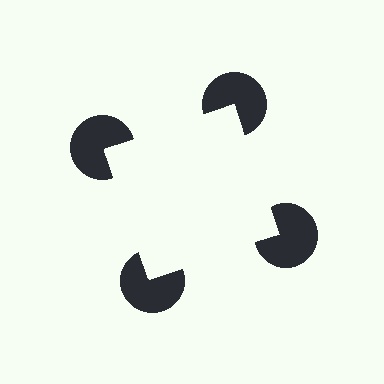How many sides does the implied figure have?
4 sides.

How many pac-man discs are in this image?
There are 4 — one at each vertex of the illusory square.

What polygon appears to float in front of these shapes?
An illusory square — its edges are inferred from the aligned wedge cuts in the pac-man discs, not physically drawn.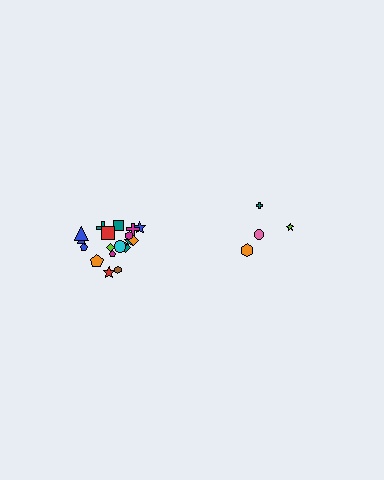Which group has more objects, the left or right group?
The left group.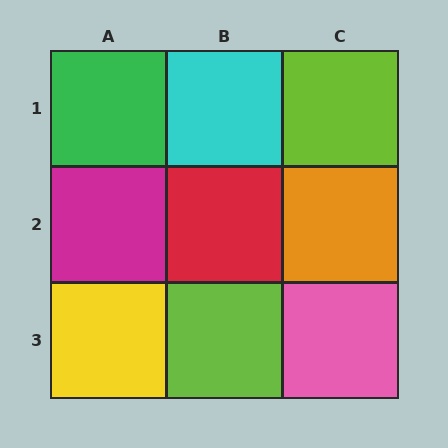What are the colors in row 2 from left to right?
Magenta, red, orange.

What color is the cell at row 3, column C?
Pink.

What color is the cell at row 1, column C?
Lime.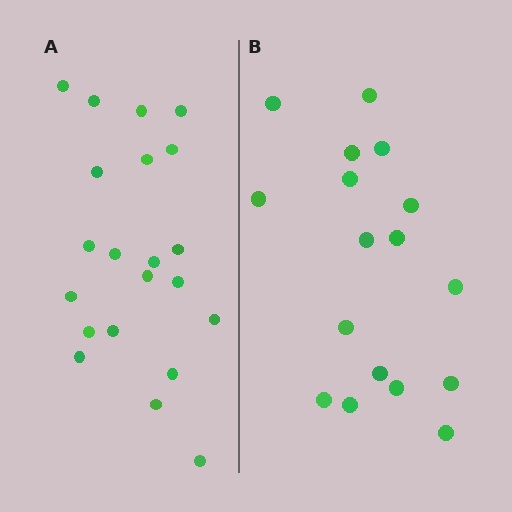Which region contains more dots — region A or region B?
Region A (the left region) has more dots.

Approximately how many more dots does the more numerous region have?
Region A has about 4 more dots than region B.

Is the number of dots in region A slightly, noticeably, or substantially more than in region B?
Region A has only slightly more — the two regions are fairly close. The ratio is roughly 1.2 to 1.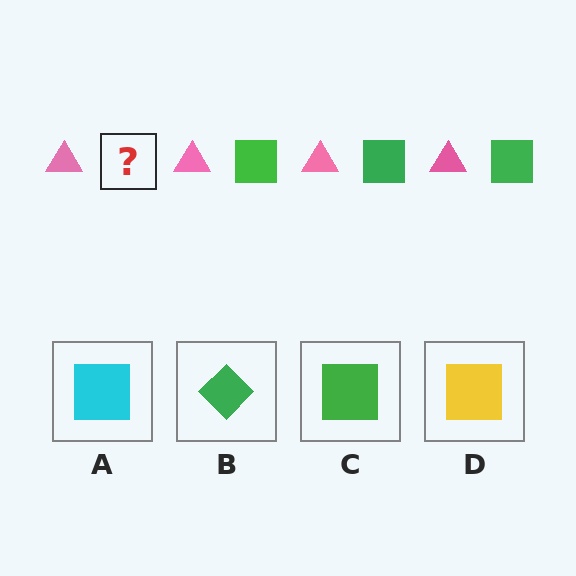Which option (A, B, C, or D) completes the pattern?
C.